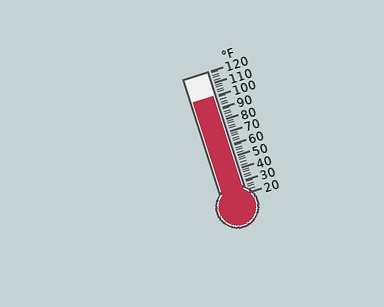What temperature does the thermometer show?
The thermometer shows approximately 100°F.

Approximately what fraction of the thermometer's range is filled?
The thermometer is filled to approximately 80% of its range.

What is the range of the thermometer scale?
The thermometer scale ranges from 20°F to 120°F.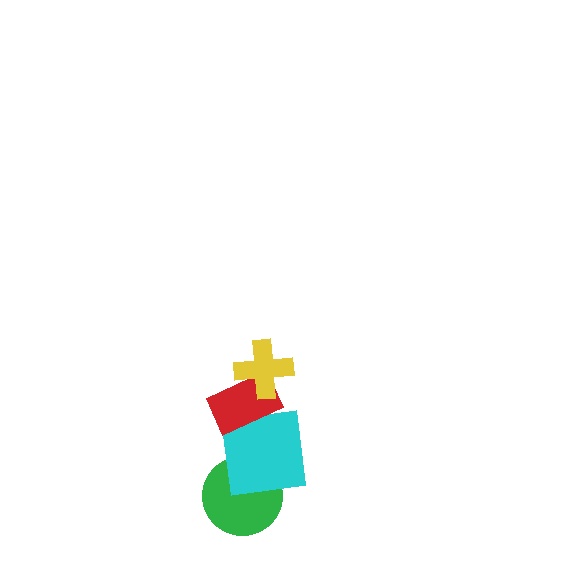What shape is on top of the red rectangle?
The yellow cross is on top of the red rectangle.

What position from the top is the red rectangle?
The red rectangle is 2nd from the top.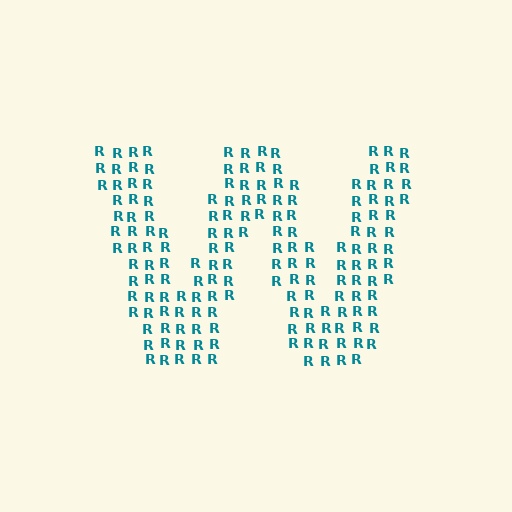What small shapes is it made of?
It is made of small letter R's.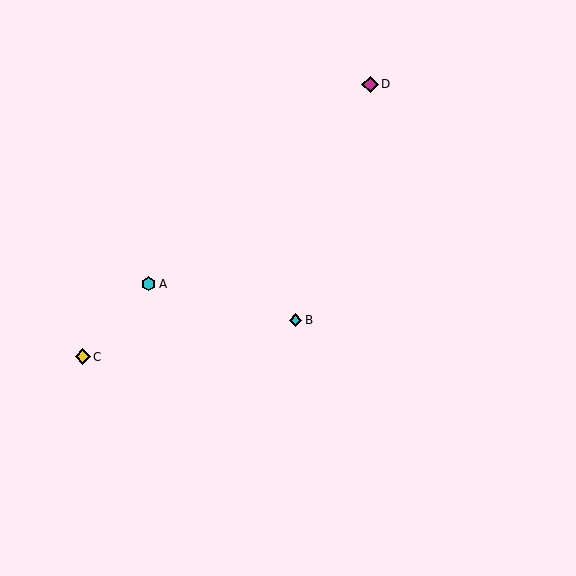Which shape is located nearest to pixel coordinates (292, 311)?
The cyan diamond (labeled B) at (295, 320) is nearest to that location.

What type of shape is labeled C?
Shape C is a yellow diamond.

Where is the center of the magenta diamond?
The center of the magenta diamond is at (370, 84).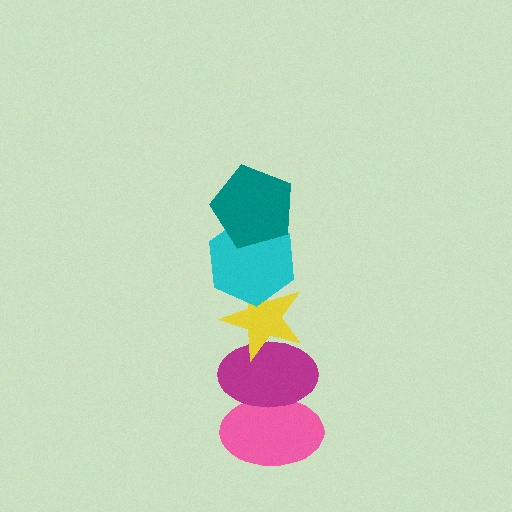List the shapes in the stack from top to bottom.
From top to bottom: the teal pentagon, the cyan hexagon, the yellow star, the magenta ellipse, the pink ellipse.